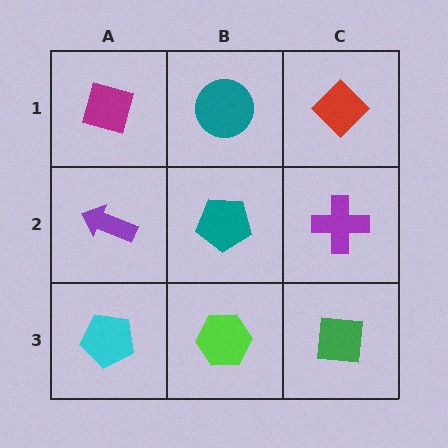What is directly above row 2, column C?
A red diamond.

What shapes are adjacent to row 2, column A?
A magenta square (row 1, column A), a cyan pentagon (row 3, column A), a teal pentagon (row 2, column B).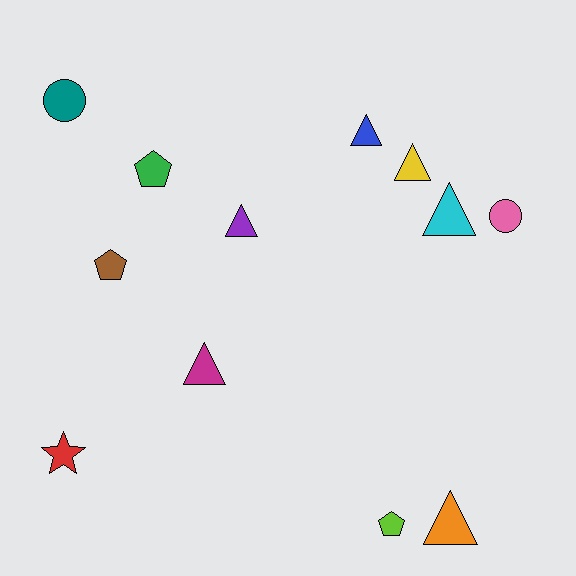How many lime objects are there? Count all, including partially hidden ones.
There is 1 lime object.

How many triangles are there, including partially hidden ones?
There are 6 triangles.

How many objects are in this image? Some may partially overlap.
There are 12 objects.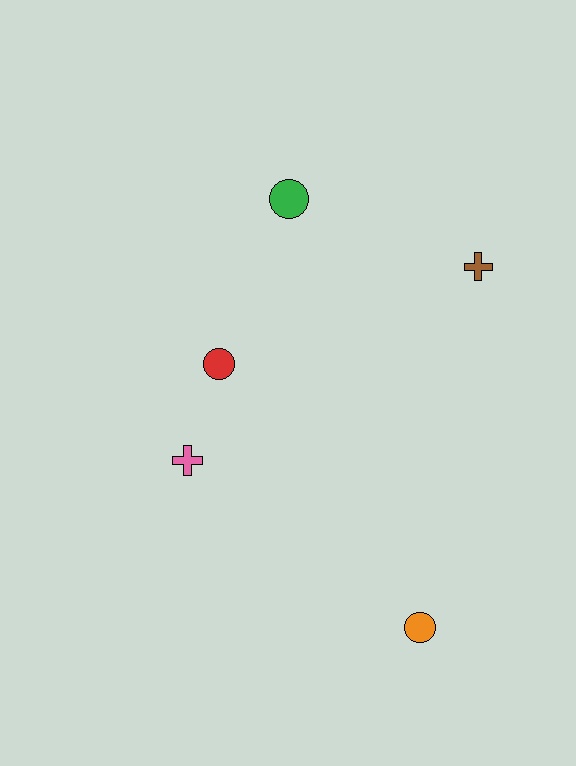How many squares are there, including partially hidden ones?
There are no squares.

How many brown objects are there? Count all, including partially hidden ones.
There is 1 brown object.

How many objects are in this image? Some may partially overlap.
There are 5 objects.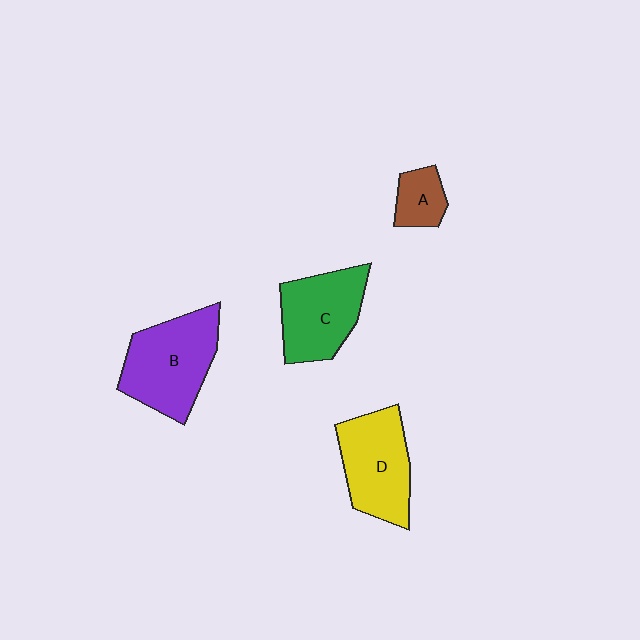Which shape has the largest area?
Shape B (purple).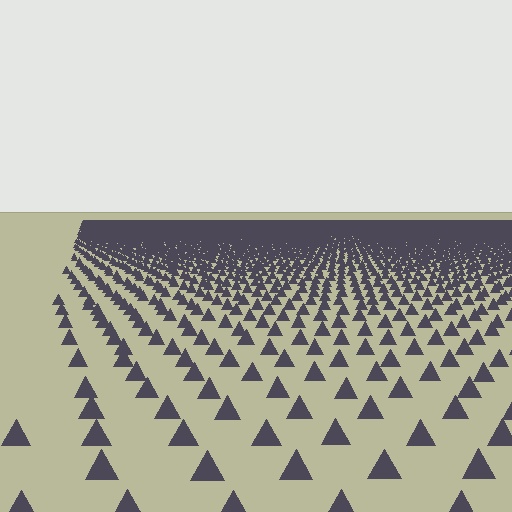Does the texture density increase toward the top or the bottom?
Density increases toward the top.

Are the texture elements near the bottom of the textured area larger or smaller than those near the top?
Larger. Near the bottom, elements are closer to the viewer and appear at a bigger on-screen size.